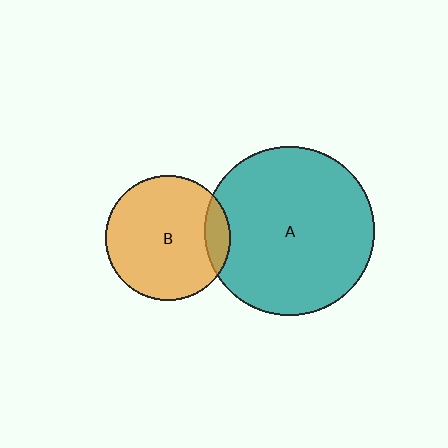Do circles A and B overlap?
Yes.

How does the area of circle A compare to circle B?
Approximately 1.8 times.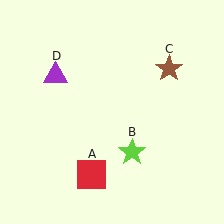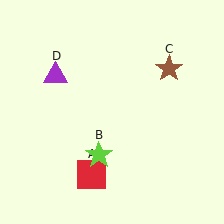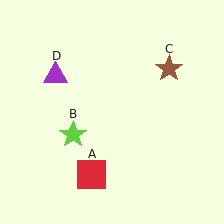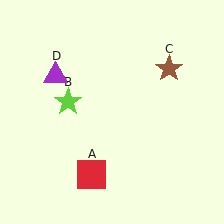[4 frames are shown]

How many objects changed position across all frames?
1 object changed position: lime star (object B).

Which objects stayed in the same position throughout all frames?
Red square (object A) and brown star (object C) and purple triangle (object D) remained stationary.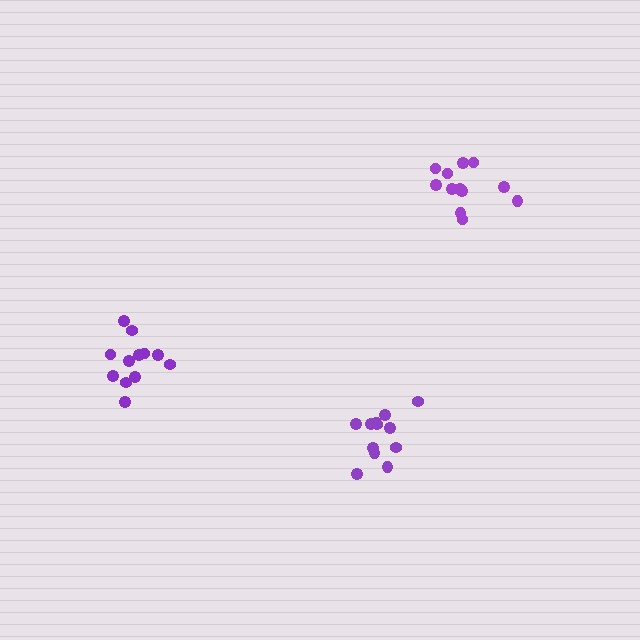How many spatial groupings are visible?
There are 3 spatial groupings.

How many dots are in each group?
Group 1: 12 dots, Group 2: 12 dots, Group 3: 12 dots (36 total).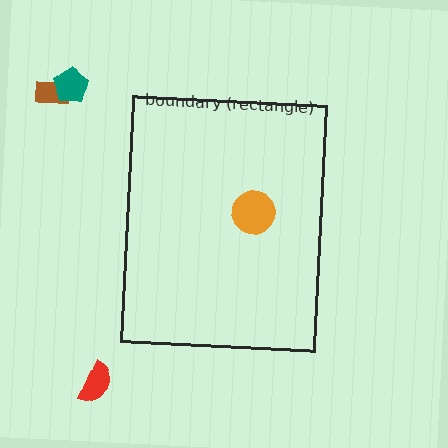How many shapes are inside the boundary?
1 inside, 3 outside.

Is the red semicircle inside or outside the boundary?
Outside.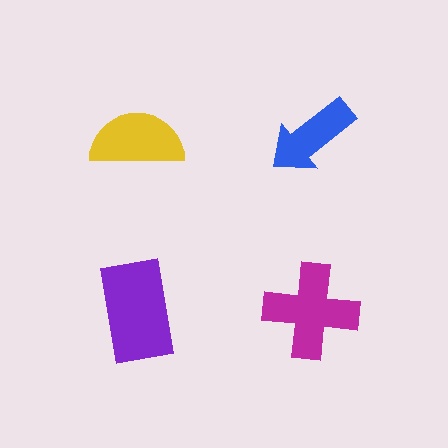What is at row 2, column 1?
A purple rectangle.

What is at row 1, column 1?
A yellow semicircle.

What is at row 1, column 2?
A blue arrow.